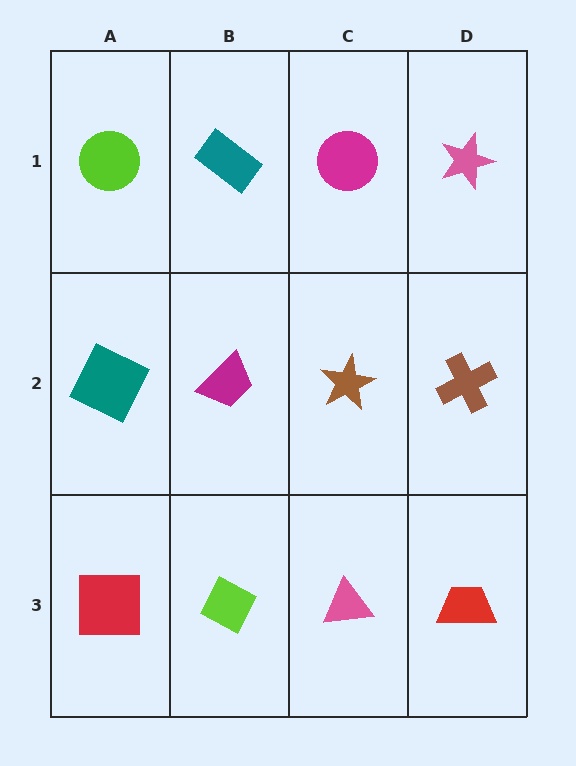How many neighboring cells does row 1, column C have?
3.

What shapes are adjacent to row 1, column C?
A brown star (row 2, column C), a teal rectangle (row 1, column B), a pink star (row 1, column D).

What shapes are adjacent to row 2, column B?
A teal rectangle (row 1, column B), a lime diamond (row 3, column B), a teal square (row 2, column A), a brown star (row 2, column C).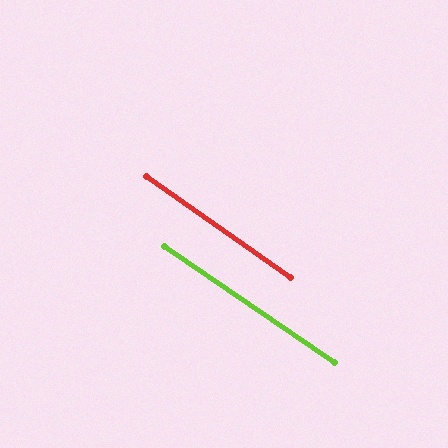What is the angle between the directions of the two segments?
Approximately 1 degree.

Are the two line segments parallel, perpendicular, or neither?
Parallel — their directions differ by only 0.7°.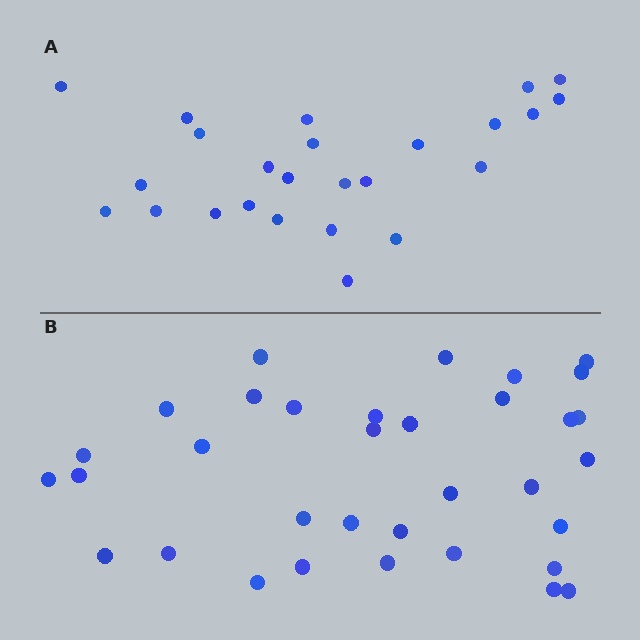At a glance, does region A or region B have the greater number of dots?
Region B (the bottom region) has more dots.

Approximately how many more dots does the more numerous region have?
Region B has roughly 8 or so more dots than region A.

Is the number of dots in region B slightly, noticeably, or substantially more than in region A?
Region B has noticeably more, but not dramatically so. The ratio is roughly 1.4 to 1.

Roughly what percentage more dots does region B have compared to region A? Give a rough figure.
About 35% more.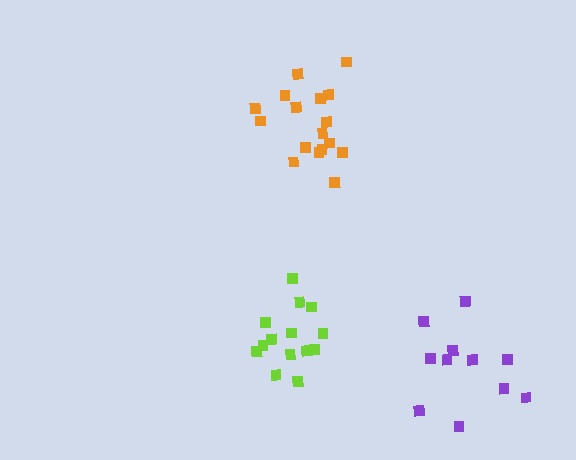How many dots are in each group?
Group 1: 14 dots, Group 2: 17 dots, Group 3: 11 dots (42 total).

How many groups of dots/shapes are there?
There are 3 groups.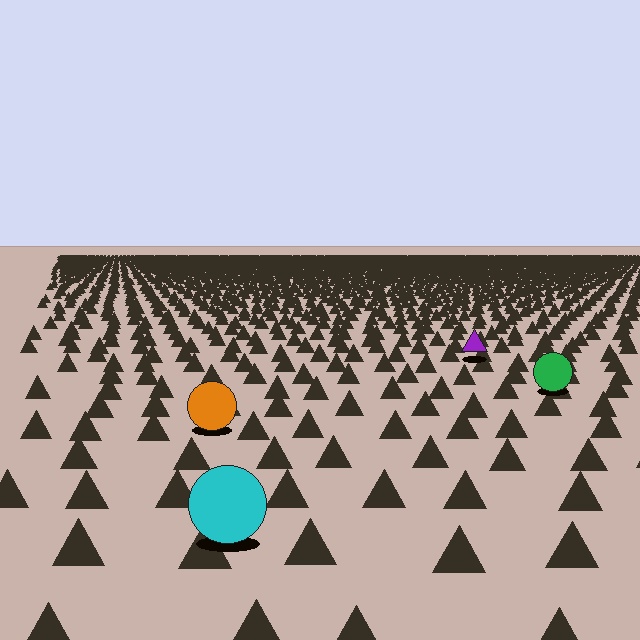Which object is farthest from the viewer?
The purple triangle is farthest from the viewer. It appears smaller and the ground texture around it is denser.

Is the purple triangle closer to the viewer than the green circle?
No. The green circle is closer — you can tell from the texture gradient: the ground texture is coarser near it.